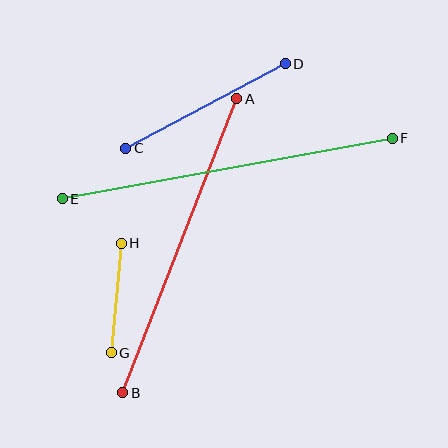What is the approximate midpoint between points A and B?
The midpoint is at approximately (180, 246) pixels.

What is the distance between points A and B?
The distance is approximately 315 pixels.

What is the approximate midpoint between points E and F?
The midpoint is at approximately (227, 168) pixels.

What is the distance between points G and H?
The distance is approximately 110 pixels.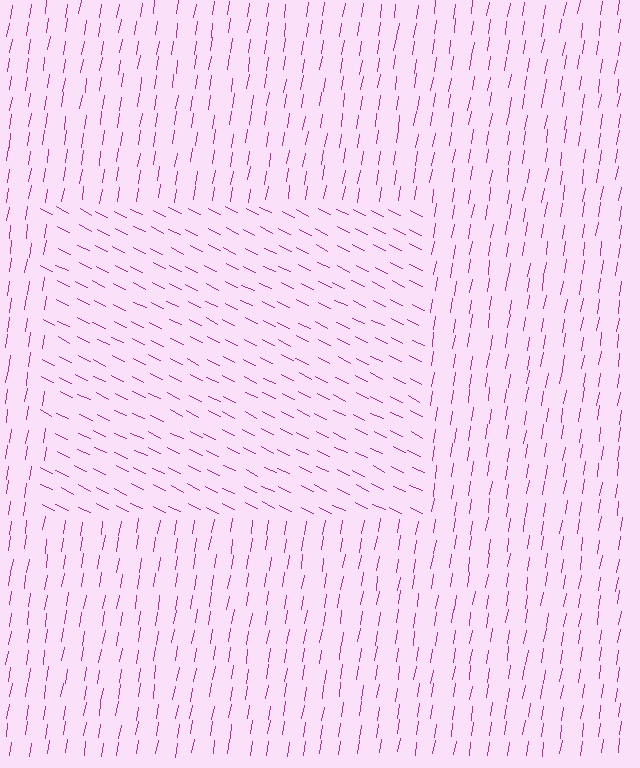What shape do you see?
I see a rectangle.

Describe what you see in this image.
The image is filled with small magenta line segments. A rectangle region in the image has lines oriented differently from the surrounding lines, creating a visible texture boundary.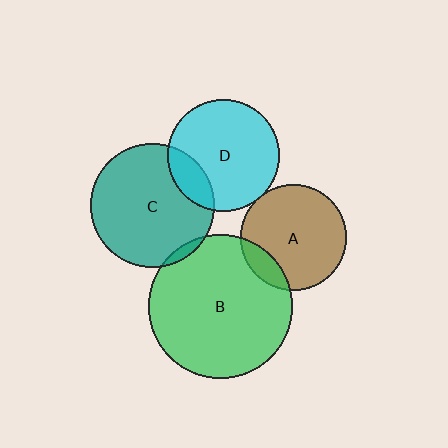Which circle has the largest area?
Circle B (green).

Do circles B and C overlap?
Yes.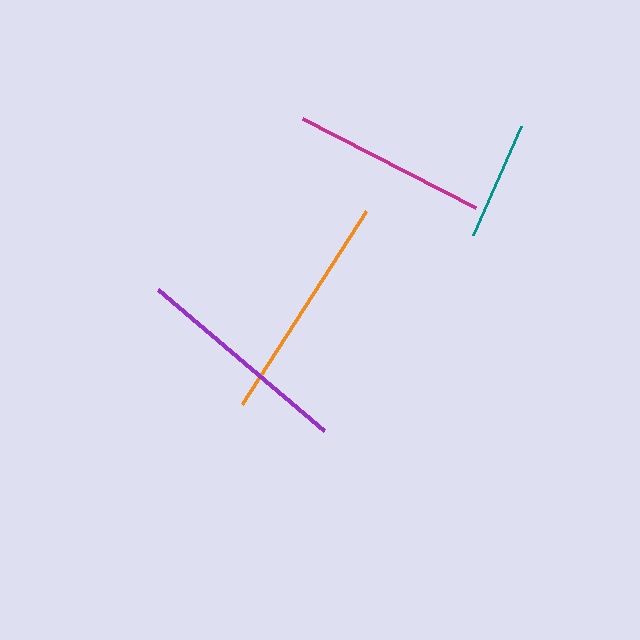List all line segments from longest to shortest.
From longest to shortest: orange, purple, magenta, teal.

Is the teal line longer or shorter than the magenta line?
The magenta line is longer than the teal line.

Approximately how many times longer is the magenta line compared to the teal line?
The magenta line is approximately 1.6 times the length of the teal line.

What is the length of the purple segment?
The purple segment is approximately 217 pixels long.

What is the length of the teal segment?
The teal segment is approximately 119 pixels long.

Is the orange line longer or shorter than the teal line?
The orange line is longer than the teal line.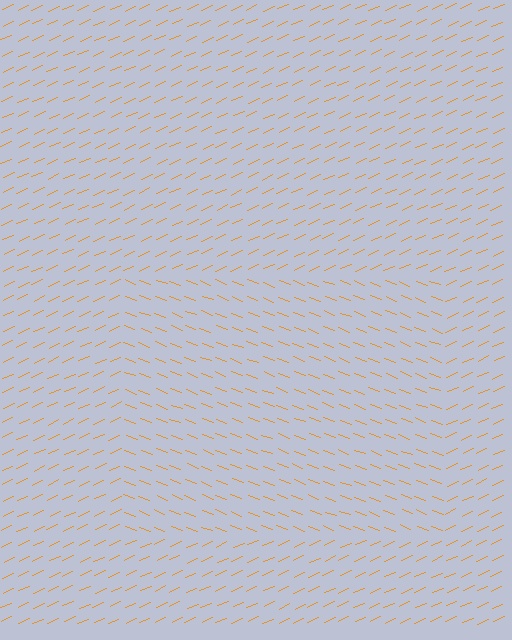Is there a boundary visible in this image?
Yes, there is a texture boundary formed by a change in line orientation.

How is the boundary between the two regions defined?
The boundary is defined purely by a change in line orientation (approximately 45 degrees difference). All lines are the same color and thickness.